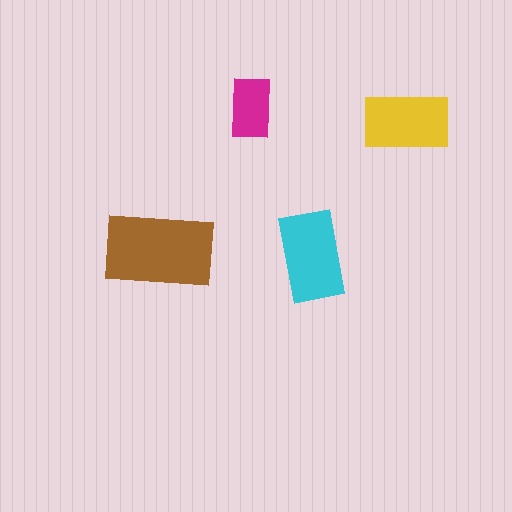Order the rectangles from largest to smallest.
the brown one, the cyan one, the yellow one, the magenta one.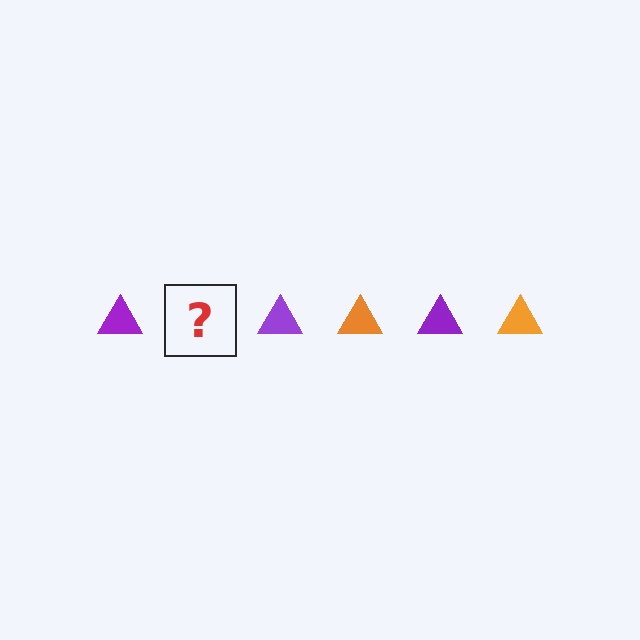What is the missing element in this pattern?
The missing element is an orange triangle.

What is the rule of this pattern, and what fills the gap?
The rule is that the pattern cycles through purple, orange triangles. The gap should be filled with an orange triangle.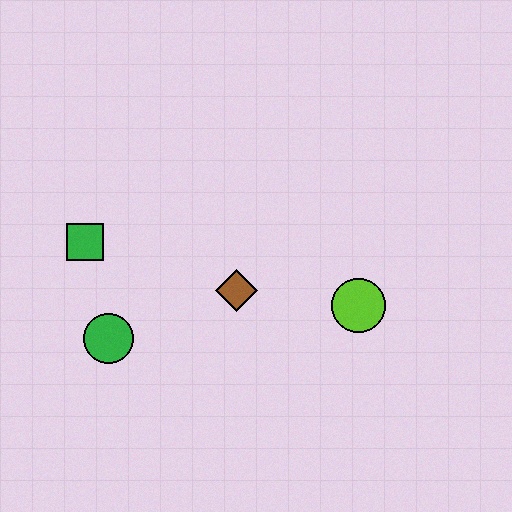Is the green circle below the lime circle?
Yes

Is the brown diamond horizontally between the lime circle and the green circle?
Yes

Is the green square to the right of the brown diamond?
No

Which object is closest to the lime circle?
The brown diamond is closest to the lime circle.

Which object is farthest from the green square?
The lime circle is farthest from the green square.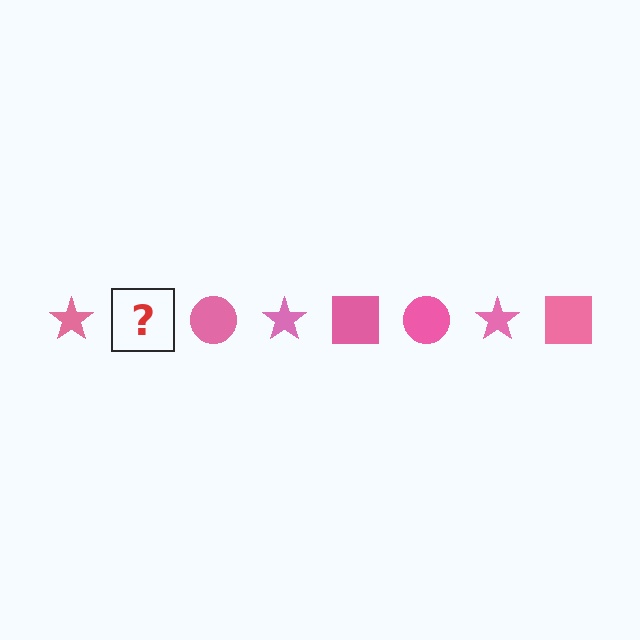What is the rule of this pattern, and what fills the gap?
The rule is that the pattern cycles through star, square, circle shapes in pink. The gap should be filled with a pink square.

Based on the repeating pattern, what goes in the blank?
The blank should be a pink square.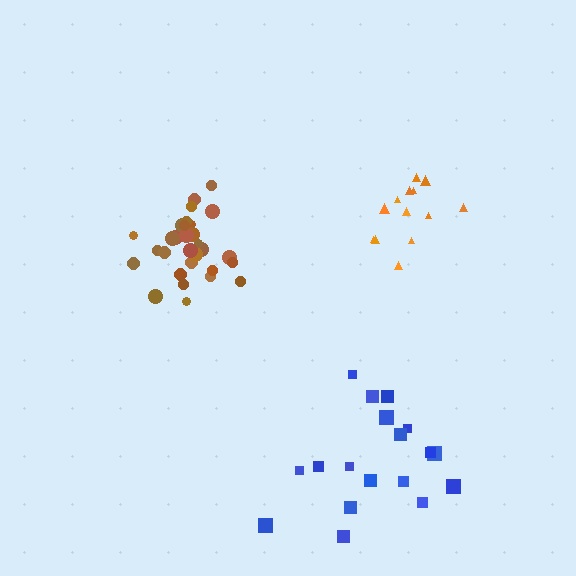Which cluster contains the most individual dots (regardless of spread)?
Brown (30).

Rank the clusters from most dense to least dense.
brown, orange, blue.